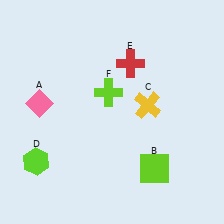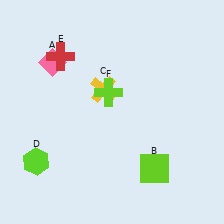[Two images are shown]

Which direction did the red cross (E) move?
The red cross (E) moved left.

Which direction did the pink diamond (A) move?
The pink diamond (A) moved up.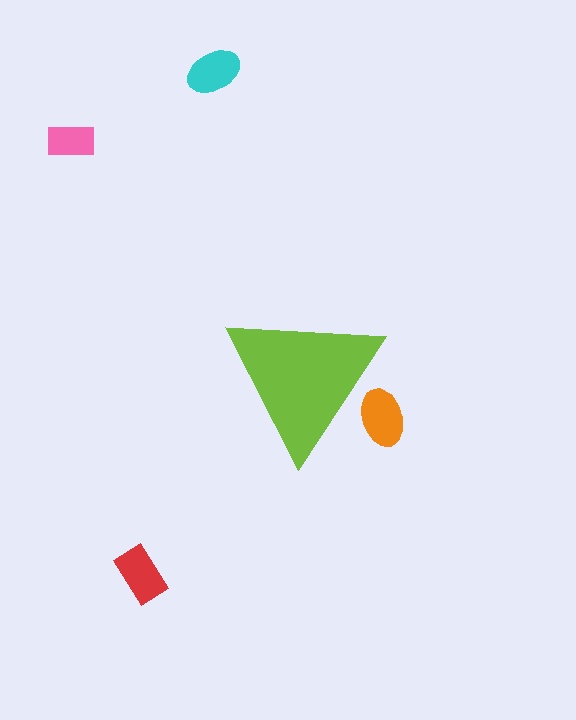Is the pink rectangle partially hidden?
No, the pink rectangle is fully visible.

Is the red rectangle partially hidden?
No, the red rectangle is fully visible.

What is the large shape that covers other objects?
A lime triangle.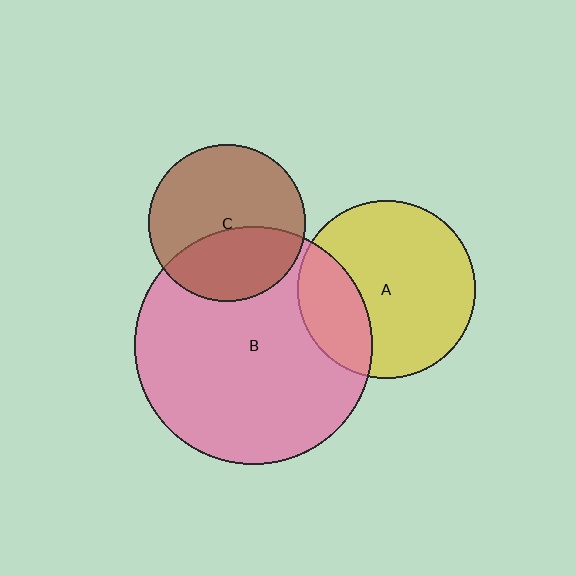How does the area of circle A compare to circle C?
Approximately 1.3 times.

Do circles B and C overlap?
Yes.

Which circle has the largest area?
Circle B (pink).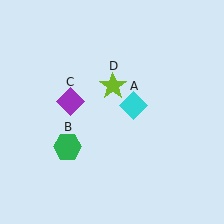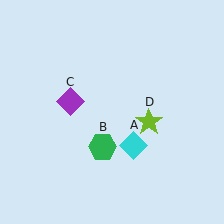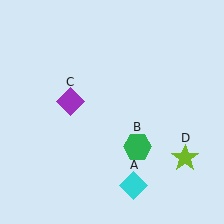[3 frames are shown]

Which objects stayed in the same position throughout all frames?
Purple diamond (object C) remained stationary.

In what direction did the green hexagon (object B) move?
The green hexagon (object B) moved right.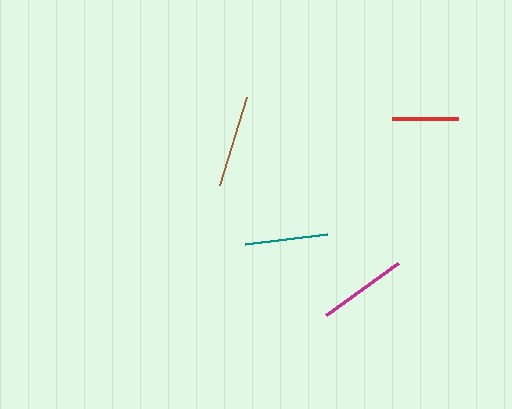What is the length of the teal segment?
The teal segment is approximately 82 pixels long.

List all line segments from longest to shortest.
From longest to shortest: brown, magenta, teal, red.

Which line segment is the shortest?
The red line is the shortest at approximately 66 pixels.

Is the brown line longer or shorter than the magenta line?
The brown line is longer than the magenta line.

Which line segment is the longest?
The brown line is the longest at approximately 92 pixels.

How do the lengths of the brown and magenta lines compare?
The brown and magenta lines are approximately the same length.